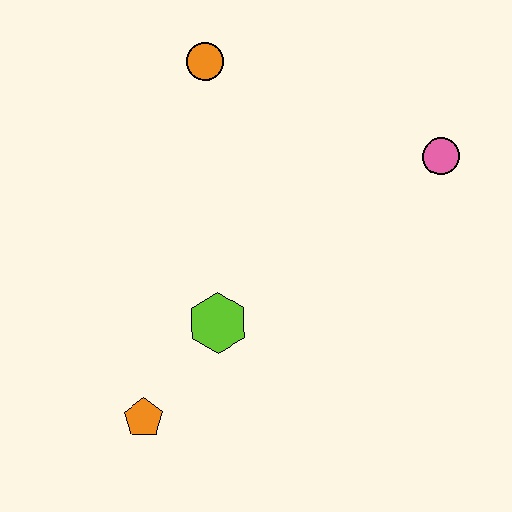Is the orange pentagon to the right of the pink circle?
No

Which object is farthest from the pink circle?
The orange pentagon is farthest from the pink circle.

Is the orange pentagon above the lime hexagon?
No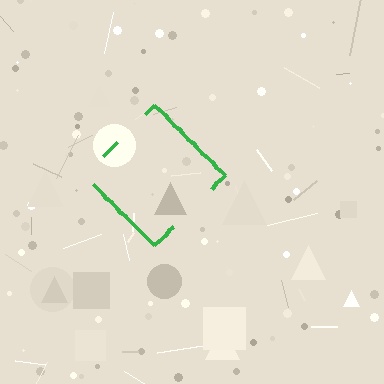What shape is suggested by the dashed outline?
The dashed outline suggests a diamond.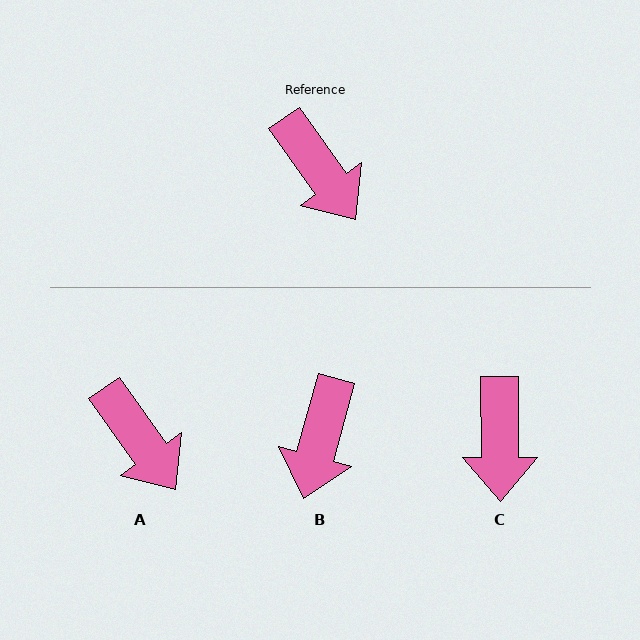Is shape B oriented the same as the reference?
No, it is off by about 51 degrees.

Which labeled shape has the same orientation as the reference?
A.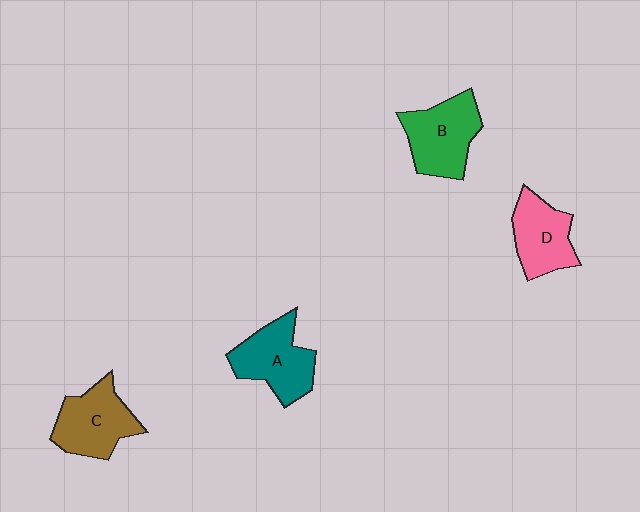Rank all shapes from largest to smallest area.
From largest to smallest: B (green), A (teal), C (brown), D (pink).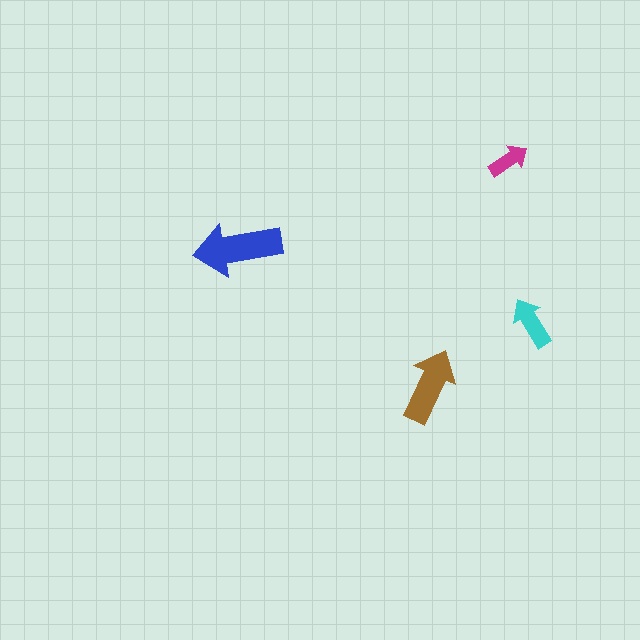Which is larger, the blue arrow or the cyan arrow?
The blue one.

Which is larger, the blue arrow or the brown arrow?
The blue one.